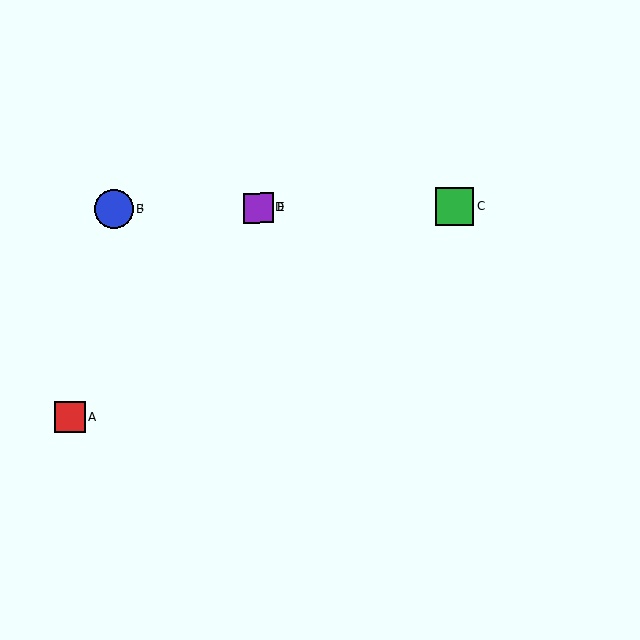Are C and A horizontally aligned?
No, C is at y≈206 and A is at y≈417.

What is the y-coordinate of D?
Object D is at y≈208.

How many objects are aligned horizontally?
4 objects (B, C, D, E) are aligned horizontally.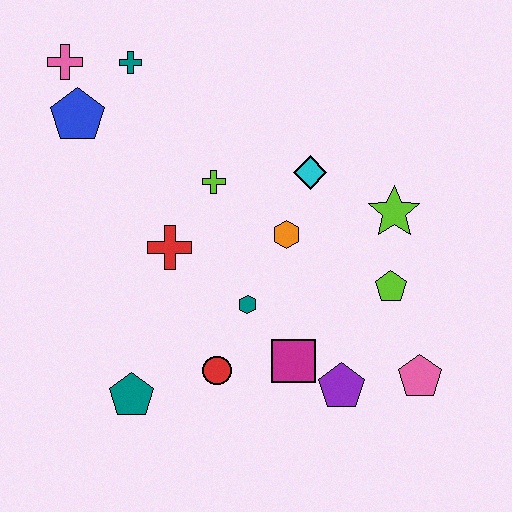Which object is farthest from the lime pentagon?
The pink cross is farthest from the lime pentagon.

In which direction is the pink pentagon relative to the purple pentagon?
The pink pentagon is to the right of the purple pentagon.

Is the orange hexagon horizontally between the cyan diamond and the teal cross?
Yes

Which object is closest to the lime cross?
The red cross is closest to the lime cross.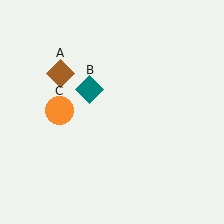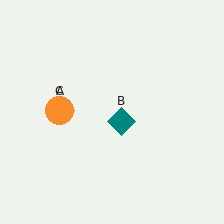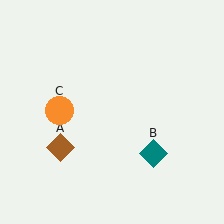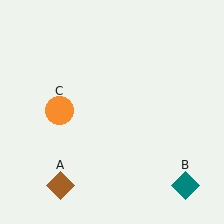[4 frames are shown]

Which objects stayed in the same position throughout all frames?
Orange circle (object C) remained stationary.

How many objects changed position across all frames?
2 objects changed position: brown diamond (object A), teal diamond (object B).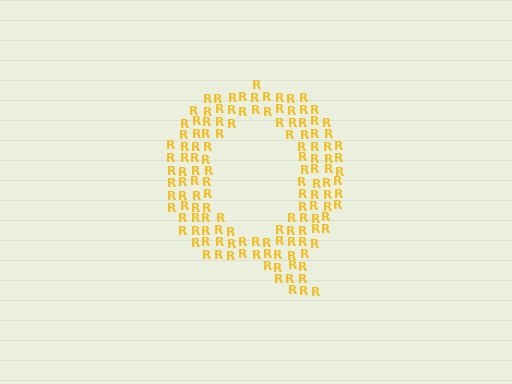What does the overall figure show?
The overall figure shows the letter Q.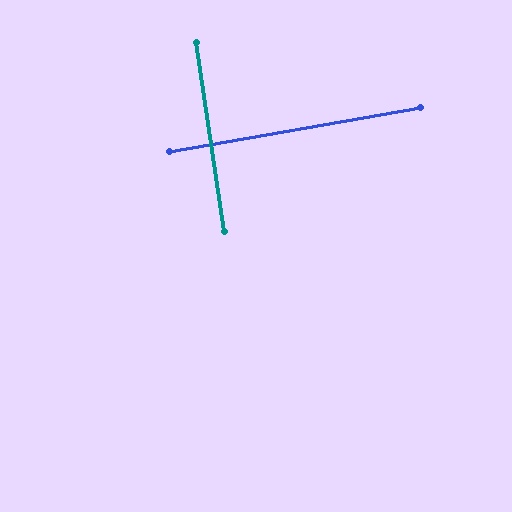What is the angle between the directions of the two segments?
Approximately 88 degrees.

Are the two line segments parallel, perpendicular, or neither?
Perpendicular — they meet at approximately 88°.